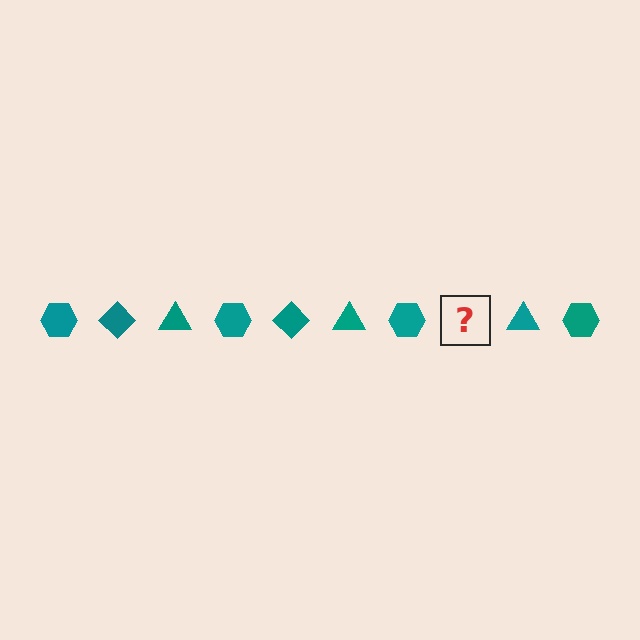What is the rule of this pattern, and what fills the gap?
The rule is that the pattern cycles through hexagon, diamond, triangle shapes in teal. The gap should be filled with a teal diamond.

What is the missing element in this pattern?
The missing element is a teal diamond.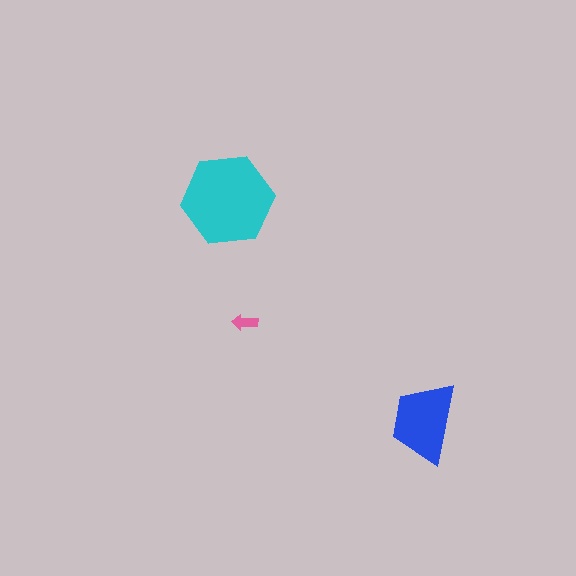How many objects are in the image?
There are 3 objects in the image.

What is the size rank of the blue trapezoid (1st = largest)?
2nd.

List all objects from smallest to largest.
The pink arrow, the blue trapezoid, the cyan hexagon.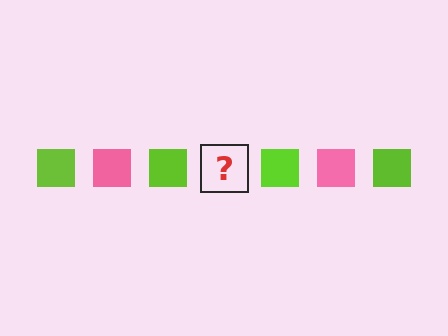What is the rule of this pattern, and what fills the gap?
The rule is that the pattern cycles through lime, pink squares. The gap should be filled with a pink square.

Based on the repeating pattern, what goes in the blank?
The blank should be a pink square.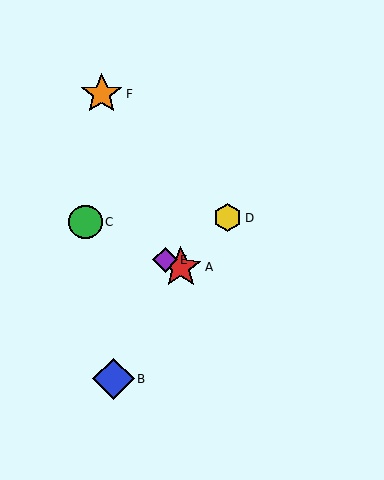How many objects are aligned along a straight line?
3 objects (A, C, E) are aligned along a straight line.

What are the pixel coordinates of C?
Object C is at (85, 222).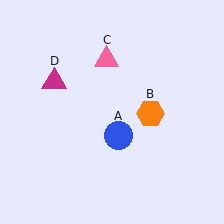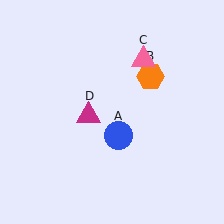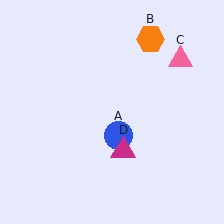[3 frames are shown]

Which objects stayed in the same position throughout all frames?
Blue circle (object A) remained stationary.